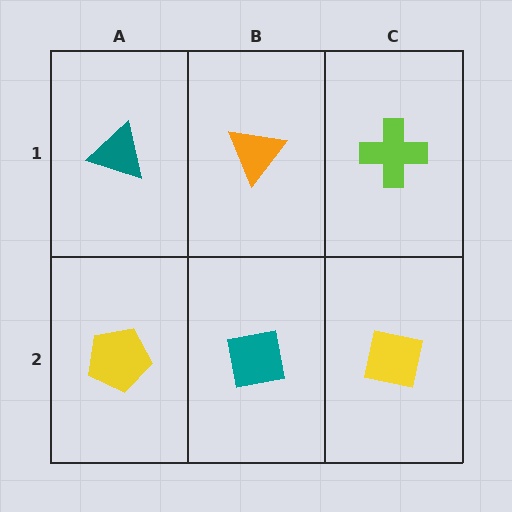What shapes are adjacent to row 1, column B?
A teal square (row 2, column B), a teal triangle (row 1, column A), a lime cross (row 1, column C).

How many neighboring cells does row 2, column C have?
2.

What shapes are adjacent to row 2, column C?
A lime cross (row 1, column C), a teal square (row 2, column B).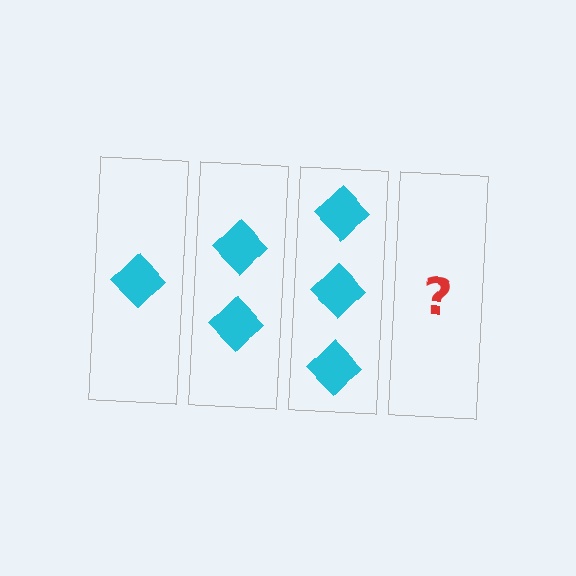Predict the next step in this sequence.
The next step is 4 diamonds.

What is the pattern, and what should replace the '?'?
The pattern is that each step adds one more diamond. The '?' should be 4 diamonds.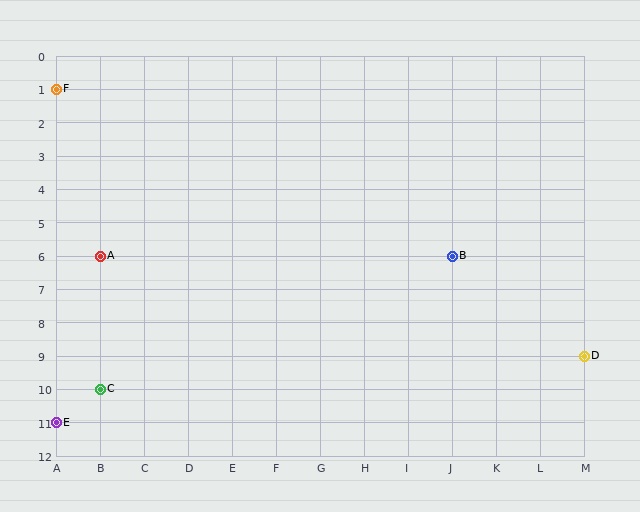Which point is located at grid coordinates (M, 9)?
Point D is at (M, 9).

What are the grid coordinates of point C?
Point C is at grid coordinates (B, 10).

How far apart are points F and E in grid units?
Points F and E are 10 rows apart.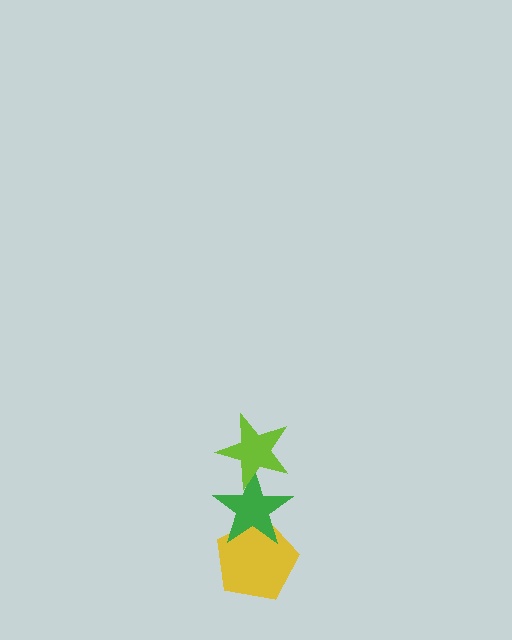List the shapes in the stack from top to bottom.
From top to bottom: the lime star, the green star, the yellow pentagon.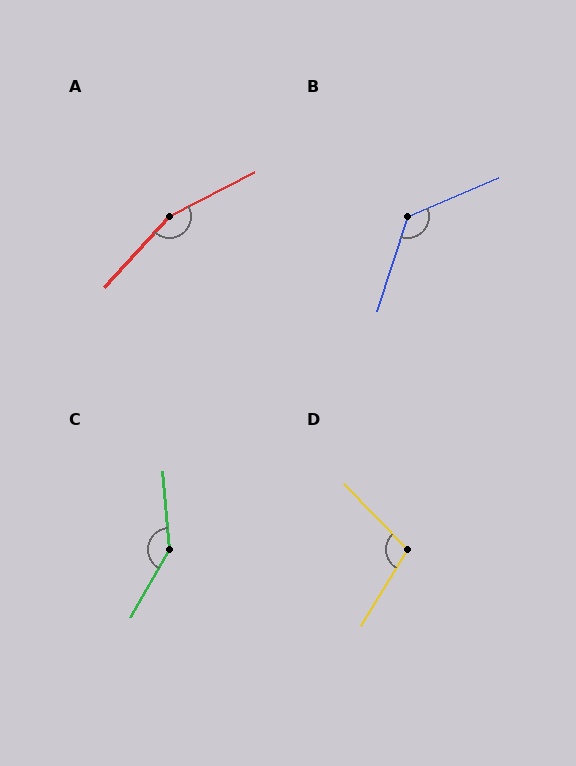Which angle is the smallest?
D, at approximately 105 degrees.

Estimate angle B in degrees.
Approximately 131 degrees.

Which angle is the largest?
A, at approximately 160 degrees.